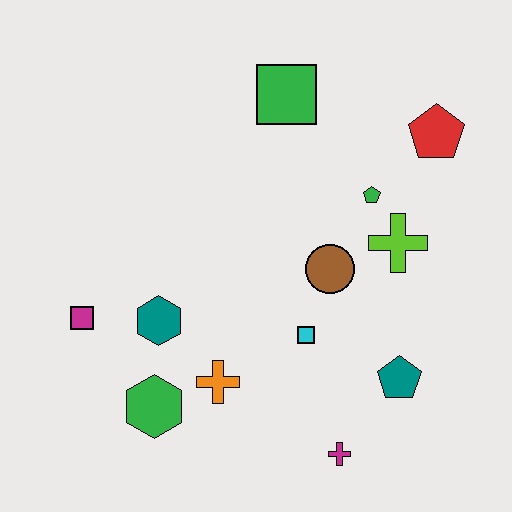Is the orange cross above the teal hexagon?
No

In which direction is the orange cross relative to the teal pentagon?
The orange cross is to the left of the teal pentagon.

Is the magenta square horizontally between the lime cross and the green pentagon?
No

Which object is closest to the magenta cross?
The teal pentagon is closest to the magenta cross.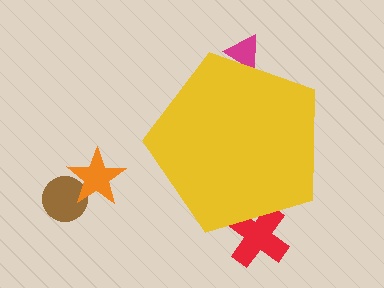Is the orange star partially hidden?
No, the orange star is fully visible.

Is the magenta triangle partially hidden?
Yes, the magenta triangle is partially hidden behind the yellow pentagon.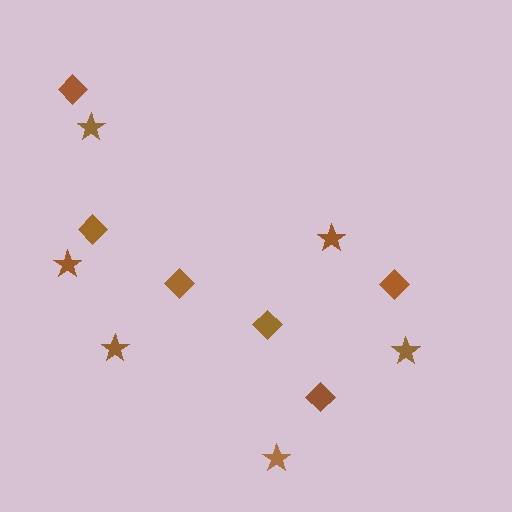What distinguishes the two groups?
There are 2 groups: one group of diamonds (6) and one group of stars (6).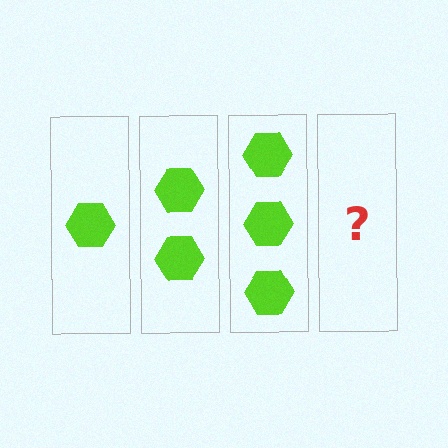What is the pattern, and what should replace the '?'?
The pattern is that each step adds one more hexagon. The '?' should be 4 hexagons.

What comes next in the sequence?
The next element should be 4 hexagons.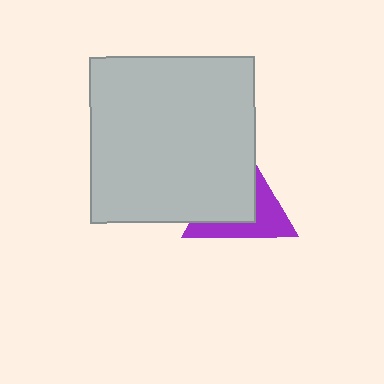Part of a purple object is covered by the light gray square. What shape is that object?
It is a triangle.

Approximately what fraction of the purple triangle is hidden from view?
Roughly 57% of the purple triangle is hidden behind the light gray square.